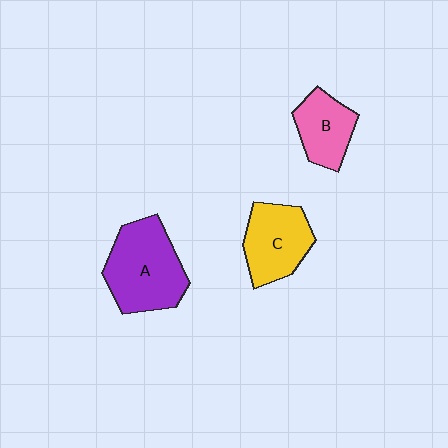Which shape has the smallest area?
Shape B (pink).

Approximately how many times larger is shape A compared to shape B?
Approximately 1.7 times.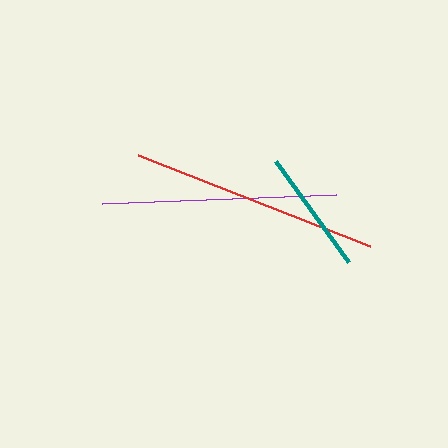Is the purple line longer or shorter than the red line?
The red line is longer than the purple line.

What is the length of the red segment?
The red segment is approximately 249 pixels long.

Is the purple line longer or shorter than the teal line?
The purple line is longer than the teal line.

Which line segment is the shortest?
The teal line is the shortest at approximately 125 pixels.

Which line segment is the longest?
The red line is the longest at approximately 249 pixels.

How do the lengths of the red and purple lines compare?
The red and purple lines are approximately the same length.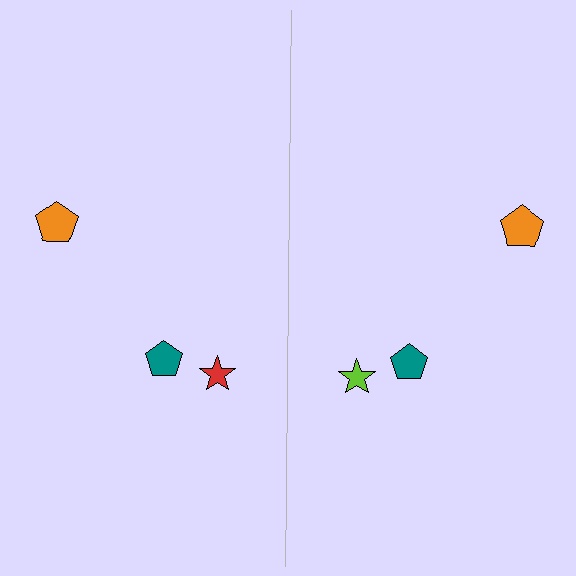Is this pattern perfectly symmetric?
No, the pattern is not perfectly symmetric. The lime star on the right side breaks the symmetry — its mirror counterpart is red.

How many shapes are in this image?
There are 6 shapes in this image.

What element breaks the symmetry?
The lime star on the right side breaks the symmetry — its mirror counterpart is red.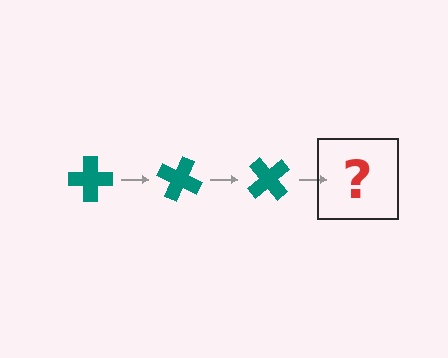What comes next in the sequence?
The next element should be a teal cross rotated 75 degrees.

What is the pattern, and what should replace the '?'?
The pattern is that the cross rotates 25 degrees each step. The '?' should be a teal cross rotated 75 degrees.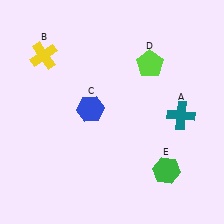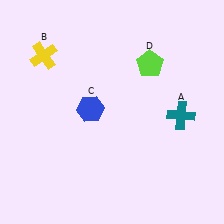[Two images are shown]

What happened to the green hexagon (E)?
The green hexagon (E) was removed in Image 2. It was in the bottom-right area of Image 1.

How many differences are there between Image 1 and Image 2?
There is 1 difference between the two images.